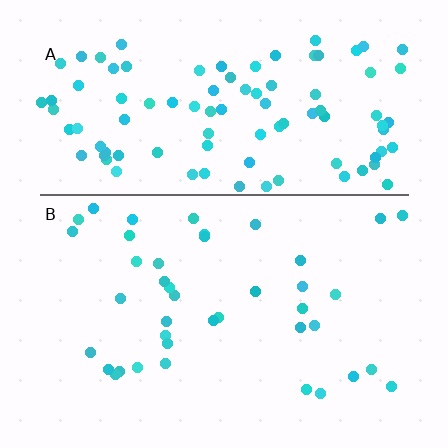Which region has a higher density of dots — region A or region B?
A (the top).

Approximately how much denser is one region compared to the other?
Approximately 2.5× — region A over region B.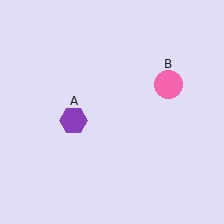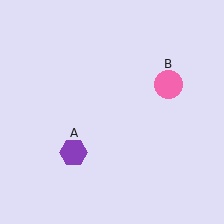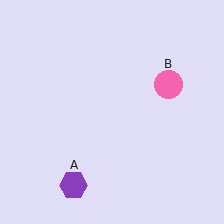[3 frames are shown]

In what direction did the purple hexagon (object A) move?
The purple hexagon (object A) moved down.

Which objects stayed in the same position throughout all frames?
Pink circle (object B) remained stationary.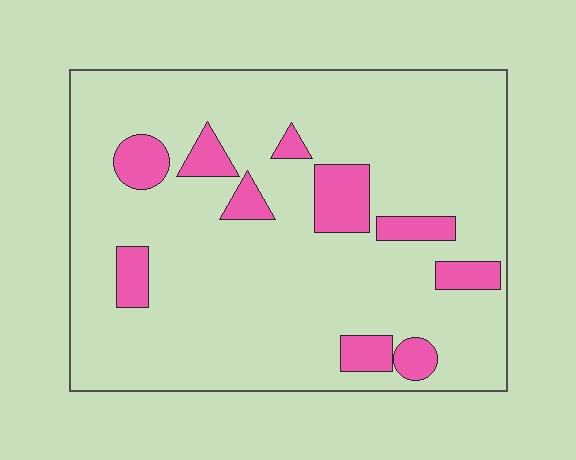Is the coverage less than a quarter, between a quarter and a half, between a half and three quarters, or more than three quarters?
Less than a quarter.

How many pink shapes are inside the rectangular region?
10.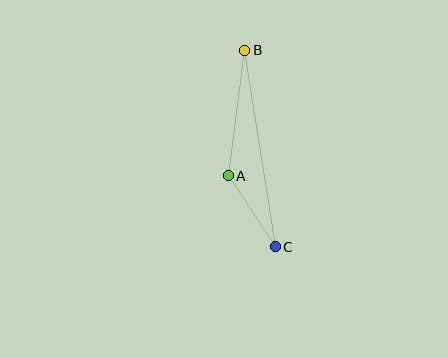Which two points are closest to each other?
Points A and C are closest to each other.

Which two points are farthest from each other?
Points B and C are farthest from each other.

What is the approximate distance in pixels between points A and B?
The distance between A and B is approximately 127 pixels.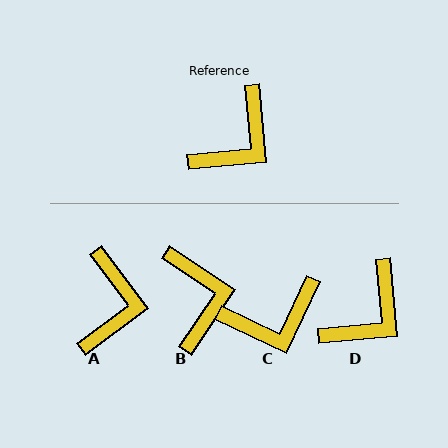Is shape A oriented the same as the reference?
No, it is off by about 31 degrees.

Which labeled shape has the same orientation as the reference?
D.